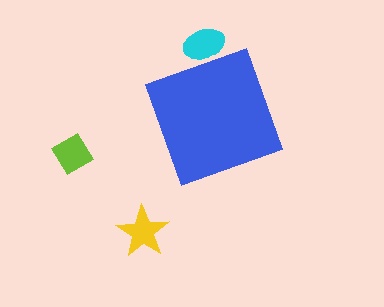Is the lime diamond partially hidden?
No, the lime diamond is fully visible.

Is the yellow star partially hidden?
No, the yellow star is fully visible.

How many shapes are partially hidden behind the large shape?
1 shape is partially hidden.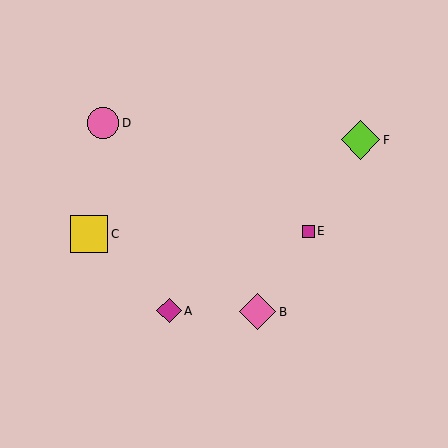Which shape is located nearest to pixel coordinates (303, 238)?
The magenta square (labeled E) at (308, 231) is nearest to that location.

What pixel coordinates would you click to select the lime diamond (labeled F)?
Click at (361, 140) to select the lime diamond F.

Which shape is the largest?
The lime diamond (labeled F) is the largest.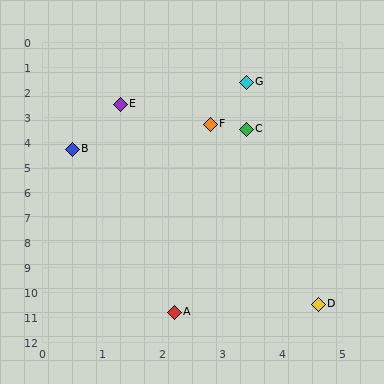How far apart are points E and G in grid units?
Points E and G are about 2.3 grid units apart.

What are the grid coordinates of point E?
Point E is at approximately (1.3, 2.5).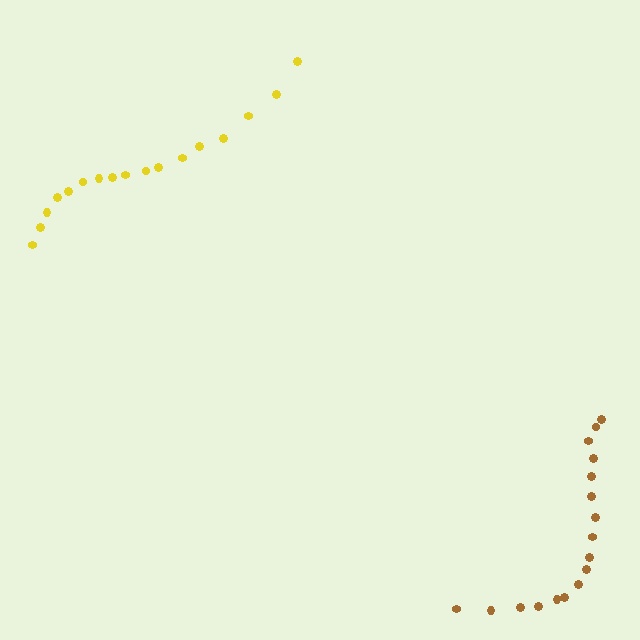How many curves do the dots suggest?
There are 2 distinct paths.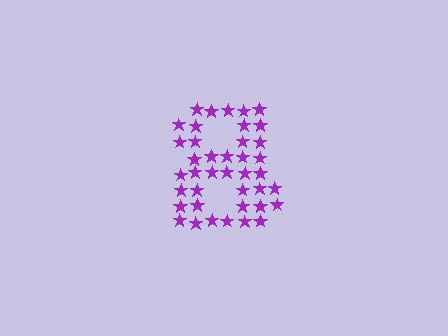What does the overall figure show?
The overall figure shows the digit 8.